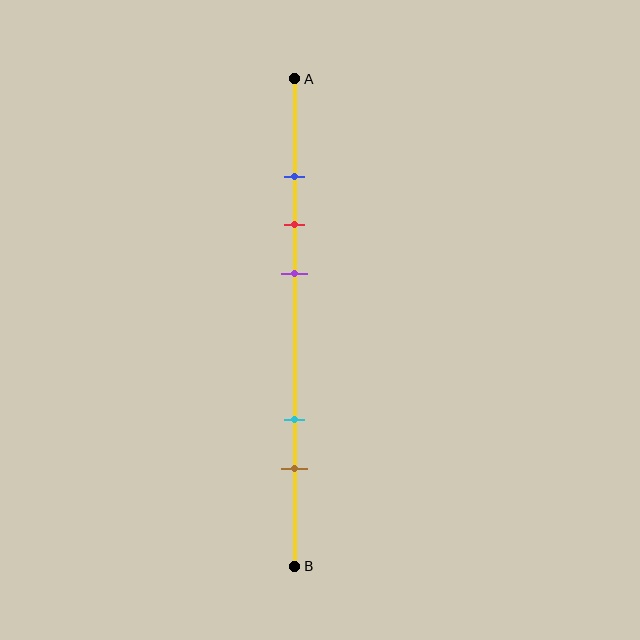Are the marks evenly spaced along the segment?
No, the marks are not evenly spaced.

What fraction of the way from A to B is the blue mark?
The blue mark is approximately 20% (0.2) of the way from A to B.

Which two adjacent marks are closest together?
The blue and red marks are the closest adjacent pair.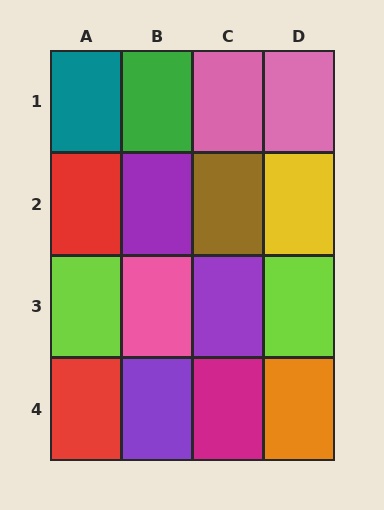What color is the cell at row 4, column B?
Purple.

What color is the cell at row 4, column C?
Magenta.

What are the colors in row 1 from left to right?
Teal, green, pink, pink.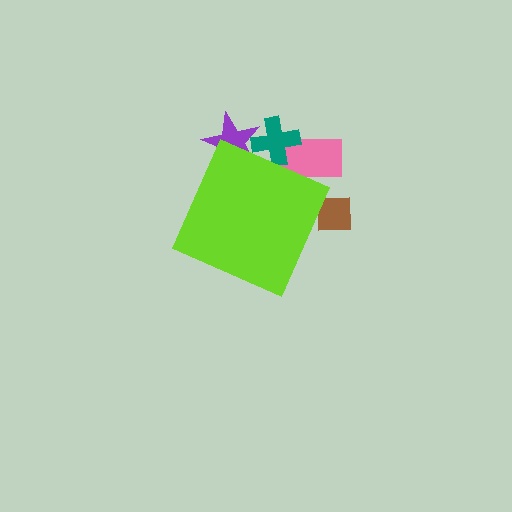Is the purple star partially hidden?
Yes, the purple star is partially hidden behind the lime diamond.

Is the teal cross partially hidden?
Yes, the teal cross is partially hidden behind the lime diamond.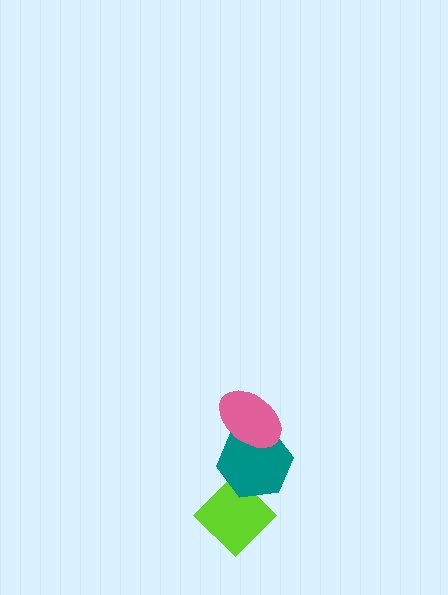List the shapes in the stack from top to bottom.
From top to bottom: the pink ellipse, the teal hexagon, the lime diamond.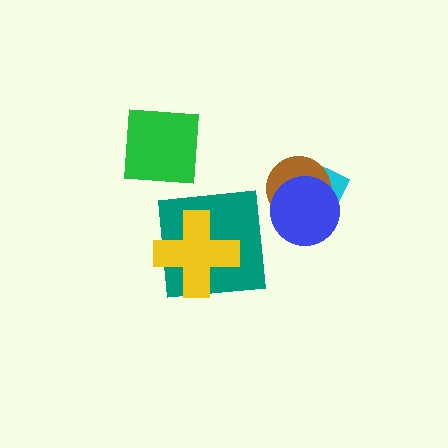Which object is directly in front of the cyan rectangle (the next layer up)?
The brown circle is directly in front of the cyan rectangle.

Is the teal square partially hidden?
Yes, it is partially covered by another shape.